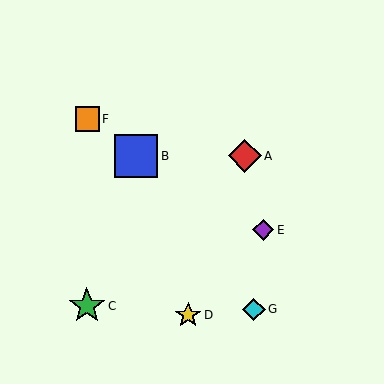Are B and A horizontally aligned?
Yes, both are at y≈156.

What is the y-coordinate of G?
Object G is at y≈309.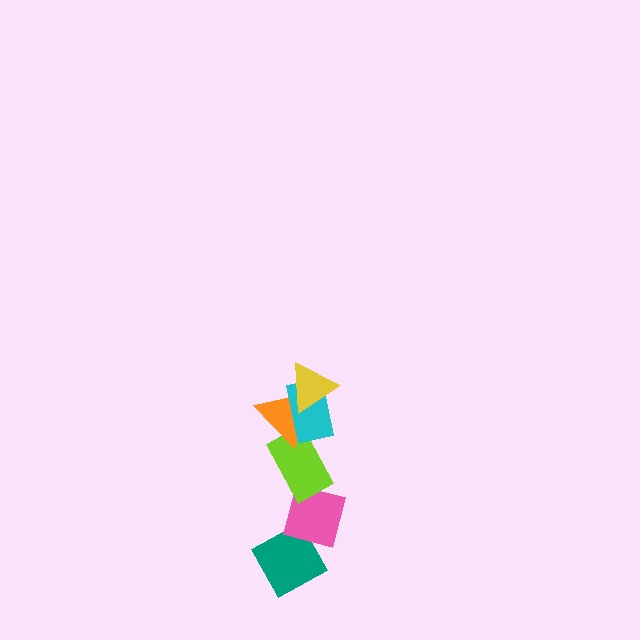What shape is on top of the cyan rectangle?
The yellow triangle is on top of the cyan rectangle.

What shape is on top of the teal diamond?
The pink square is on top of the teal diamond.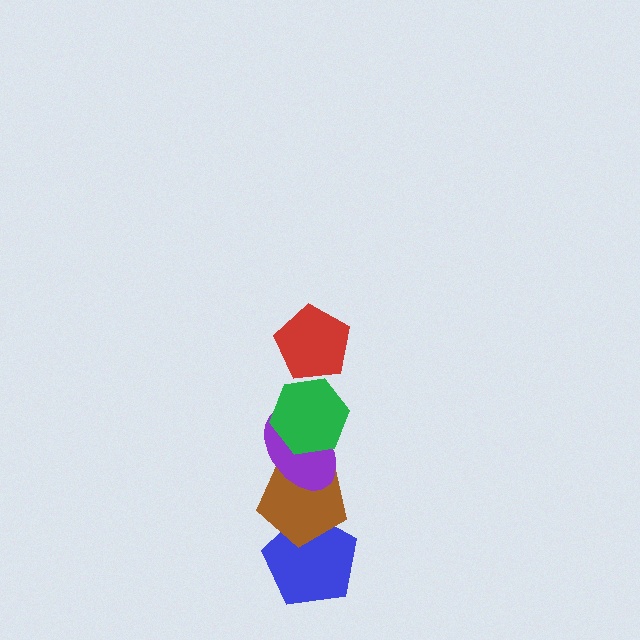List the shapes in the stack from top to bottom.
From top to bottom: the red pentagon, the green hexagon, the purple ellipse, the brown pentagon, the blue pentagon.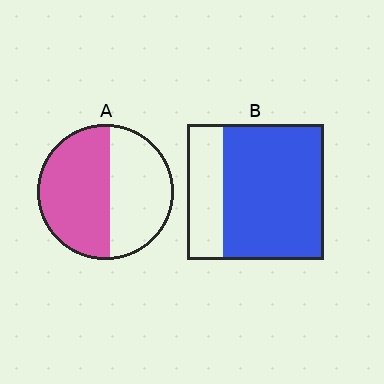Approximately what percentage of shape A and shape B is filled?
A is approximately 55% and B is approximately 75%.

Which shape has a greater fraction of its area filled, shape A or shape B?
Shape B.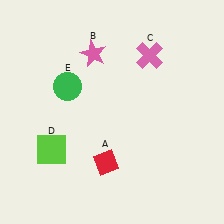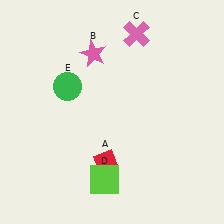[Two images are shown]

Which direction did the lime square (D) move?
The lime square (D) moved right.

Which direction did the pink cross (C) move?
The pink cross (C) moved up.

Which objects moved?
The objects that moved are: the pink cross (C), the lime square (D).